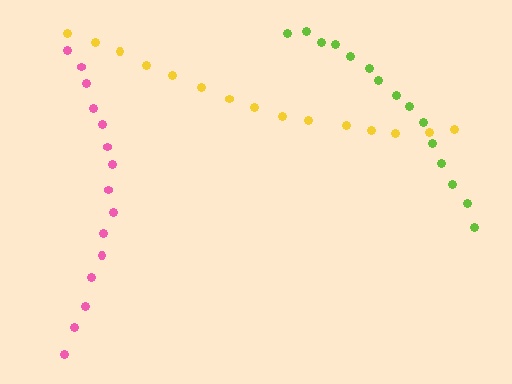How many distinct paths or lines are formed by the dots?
There are 3 distinct paths.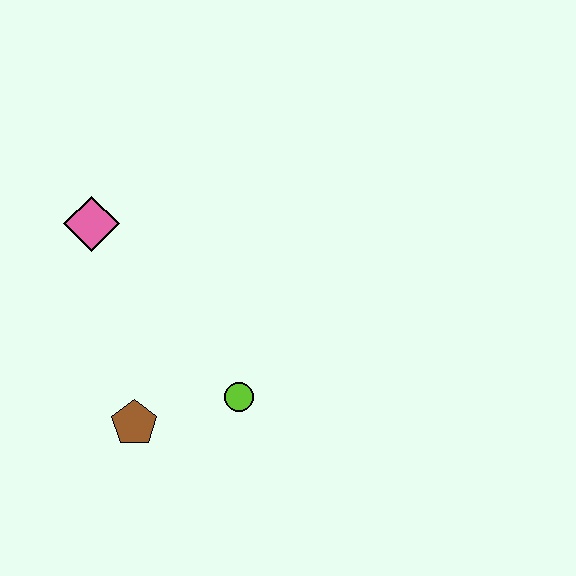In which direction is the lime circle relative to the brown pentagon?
The lime circle is to the right of the brown pentagon.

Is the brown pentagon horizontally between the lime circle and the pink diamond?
Yes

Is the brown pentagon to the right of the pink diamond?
Yes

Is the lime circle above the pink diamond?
No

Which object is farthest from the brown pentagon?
The pink diamond is farthest from the brown pentagon.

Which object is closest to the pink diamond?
The brown pentagon is closest to the pink diamond.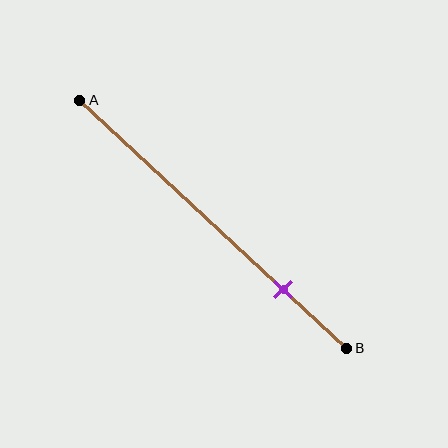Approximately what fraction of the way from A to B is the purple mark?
The purple mark is approximately 75% of the way from A to B.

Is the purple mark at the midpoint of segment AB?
No, the mark is at about 75% from A, not at the 50% midpoint.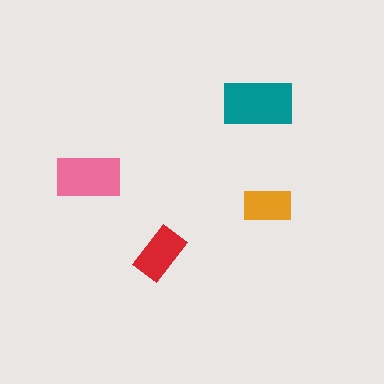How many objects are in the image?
There are 4 objects in the image.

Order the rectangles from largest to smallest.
the teal one, the pink one, the red one, the orange one.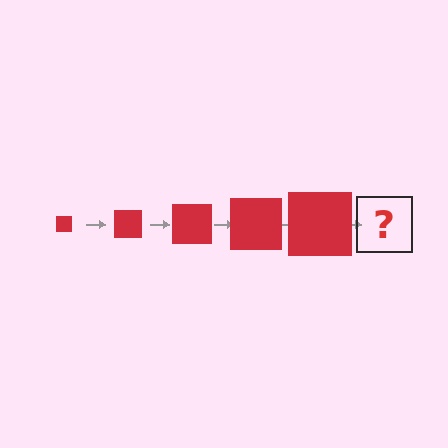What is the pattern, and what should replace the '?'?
The pattern is that the square gets progressively larger each step. The '?' should be a red square, larger than the previous one.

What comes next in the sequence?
The next element should be a red square, larger than the previous one.